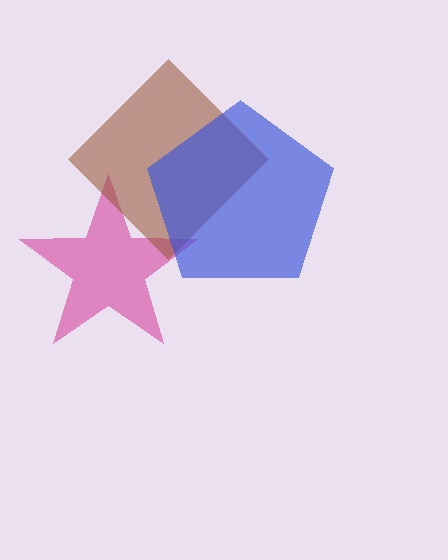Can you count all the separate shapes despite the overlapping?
Yes, there are 3 separate shapes.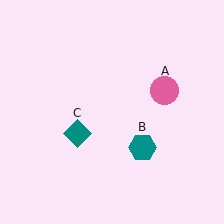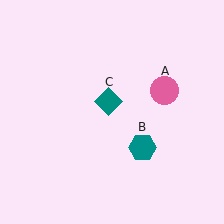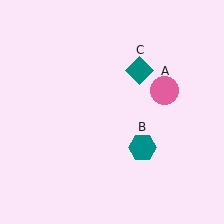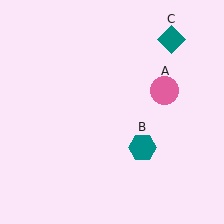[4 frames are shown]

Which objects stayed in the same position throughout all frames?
Pink circle (object A) and teal hexagon (object B) remained stationary.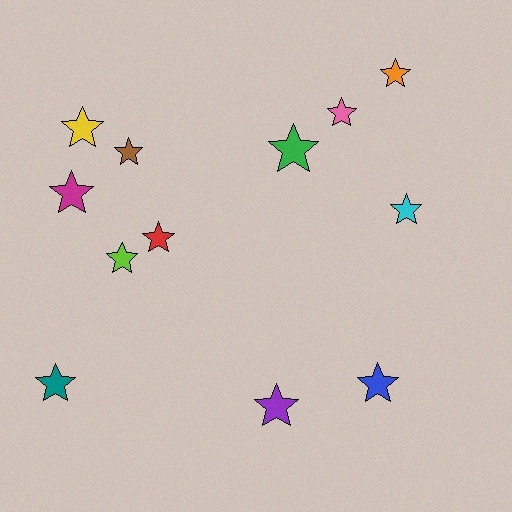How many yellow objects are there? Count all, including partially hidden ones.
There is 1 yellow object.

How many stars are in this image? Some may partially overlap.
There are 12 stars.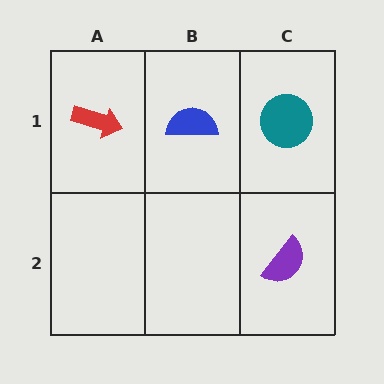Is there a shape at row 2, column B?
No, that cell is empty.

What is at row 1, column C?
A teal circle.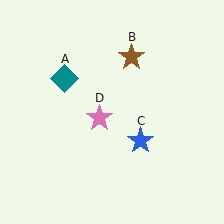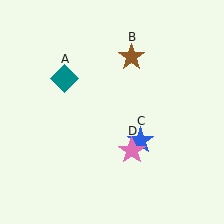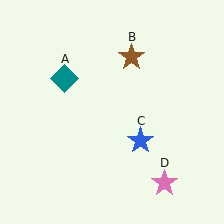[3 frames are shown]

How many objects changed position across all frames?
1 object changed position: pink star (object D).